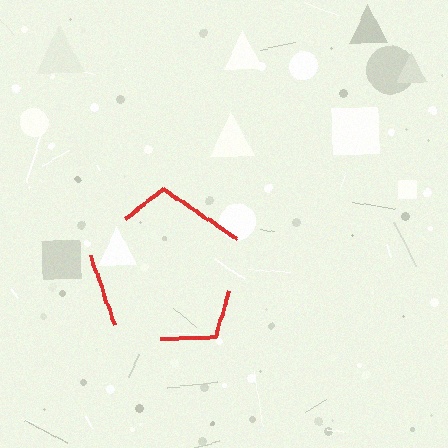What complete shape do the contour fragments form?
The contour fragments form a pentagon.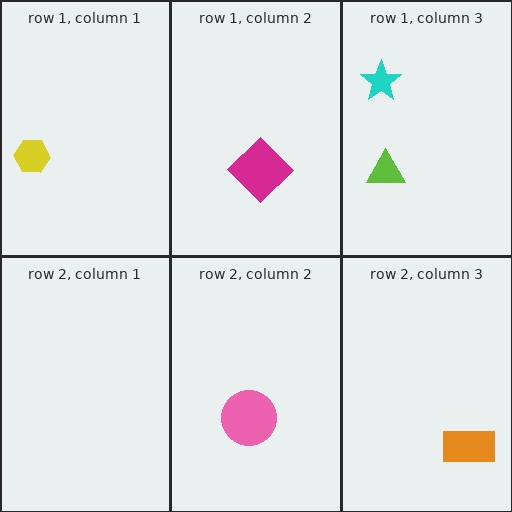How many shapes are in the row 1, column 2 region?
1.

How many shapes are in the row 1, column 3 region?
2.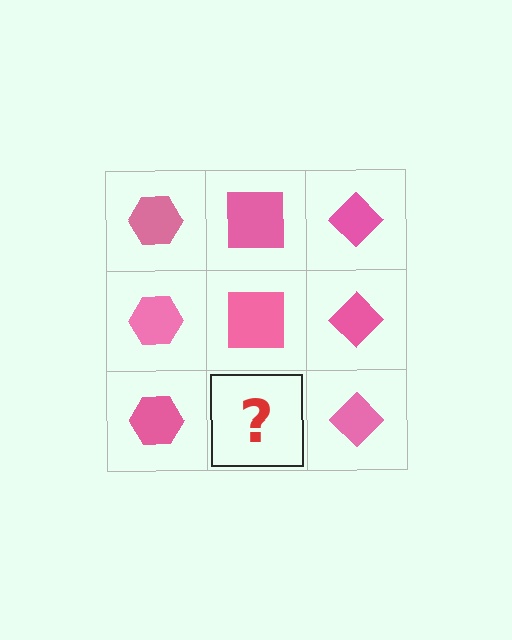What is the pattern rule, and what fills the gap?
The rule is that each column has a consistent shape. The gap should be filled with a pink square.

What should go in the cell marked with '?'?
The missing cell should contain a pink square.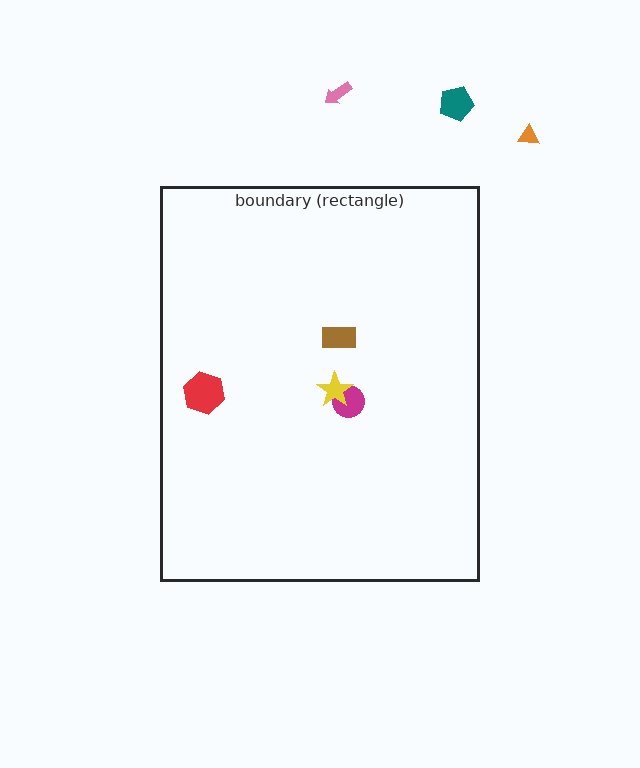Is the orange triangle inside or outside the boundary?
Outside.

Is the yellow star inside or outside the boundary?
Inside.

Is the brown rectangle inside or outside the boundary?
Inside.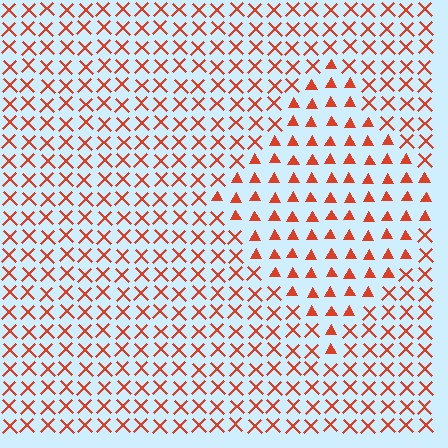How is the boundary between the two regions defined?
The boundary is defined by a change in element shape: triangles inside vs. X marks outside. All elements share the same color and spacing.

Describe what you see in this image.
The image is filled with small red elements arranged in a uniform grid. A diamond-shaped region contains triangles, while the surrounding area contains X marks. The boundary is defined purely by the change in element shape.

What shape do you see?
I see a diamond.